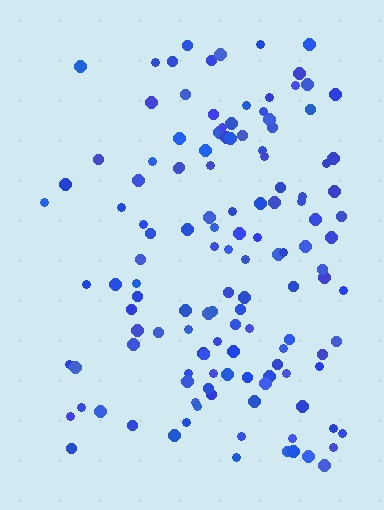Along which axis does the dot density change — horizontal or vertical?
Horizontal.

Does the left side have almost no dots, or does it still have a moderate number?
Still a moderate number, just noticeably fewer than the right.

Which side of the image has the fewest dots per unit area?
The left.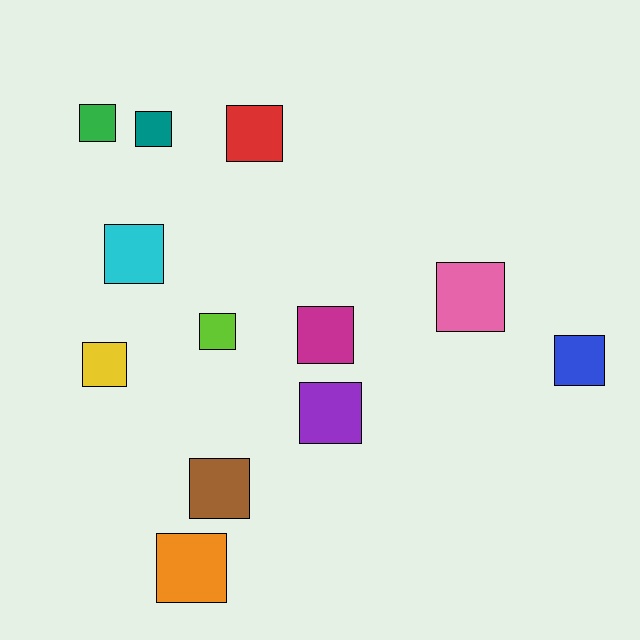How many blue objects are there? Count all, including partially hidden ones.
There is 1 blue object.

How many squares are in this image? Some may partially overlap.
There are 12 squares.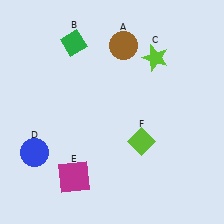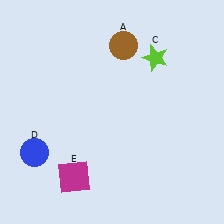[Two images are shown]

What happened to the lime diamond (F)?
The lime diamond (F) was removed in Image 2. It was in the bottom-right area of Image 1.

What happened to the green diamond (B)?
The green diamond (B) was removed in Image 2. It was in the top-left area of Image 1.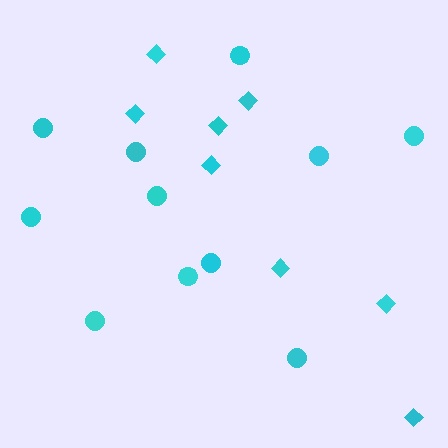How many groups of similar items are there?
There are 2 groups: one group of diamonds (8) and one group of circles (11).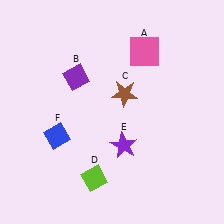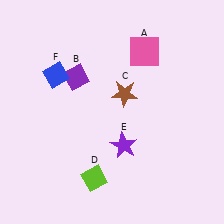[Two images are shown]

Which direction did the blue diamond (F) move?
The blue diamond (F) moved up.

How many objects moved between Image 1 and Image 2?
1 object moved between the two images.